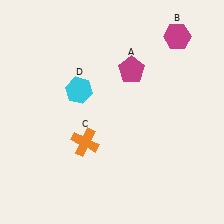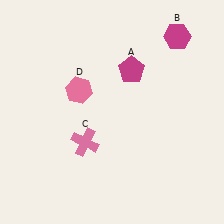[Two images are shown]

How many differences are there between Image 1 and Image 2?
There are 2 differences between the two images.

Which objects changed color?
C changed from orange to pink. D changed from cyan to pink.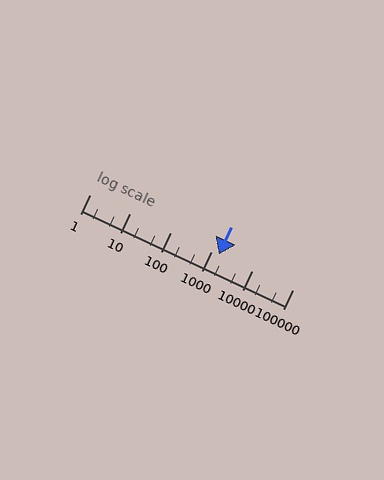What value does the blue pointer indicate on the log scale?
The pointer indicates approximately 1500.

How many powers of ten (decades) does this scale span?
The scale spans 5 decades, from 1 to 100000.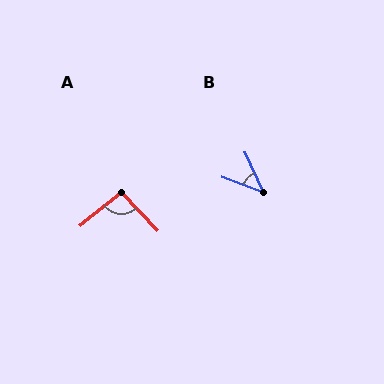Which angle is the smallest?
B, at approximately 44 degrees.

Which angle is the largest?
A, at approximately 95 degrees.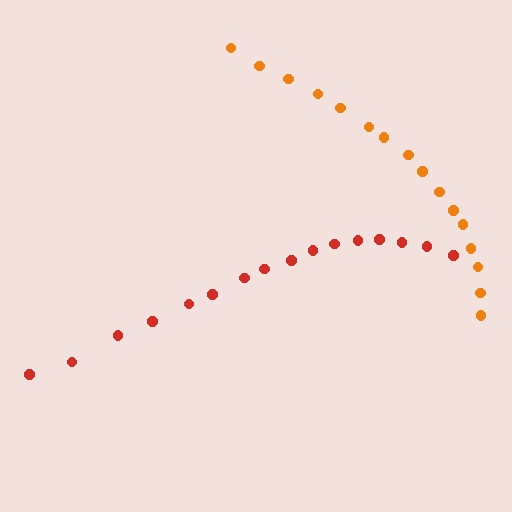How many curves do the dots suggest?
There are 2 distinct paths.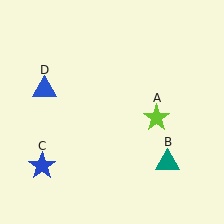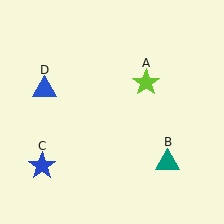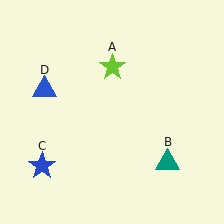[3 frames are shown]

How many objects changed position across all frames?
1 object changed position: lime star (object A).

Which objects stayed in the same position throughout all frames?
Teal triangle (object B) and blue star (object C) and blue triangle (object D) remained stationary.